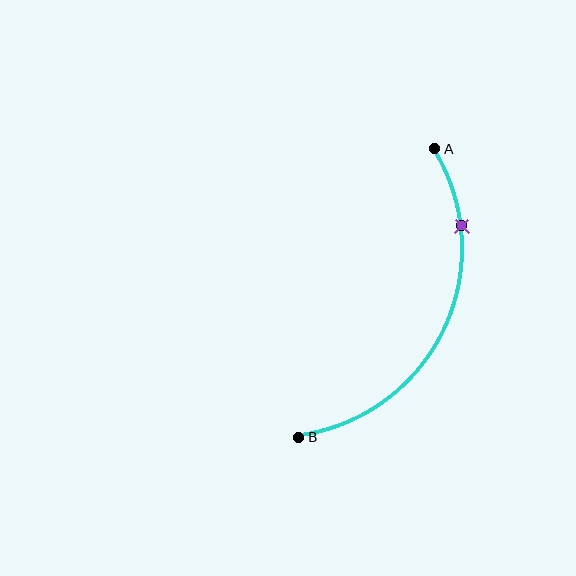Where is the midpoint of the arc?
The arc midpoint is the point on the curve farthest from the straight line joining A and B. It sits to the right of that line.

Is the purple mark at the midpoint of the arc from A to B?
No. The purple mark lies on the arc but is closer to endpoint A. The arc midpoint would be at the point on the curve equidistant along the arc from both A and B.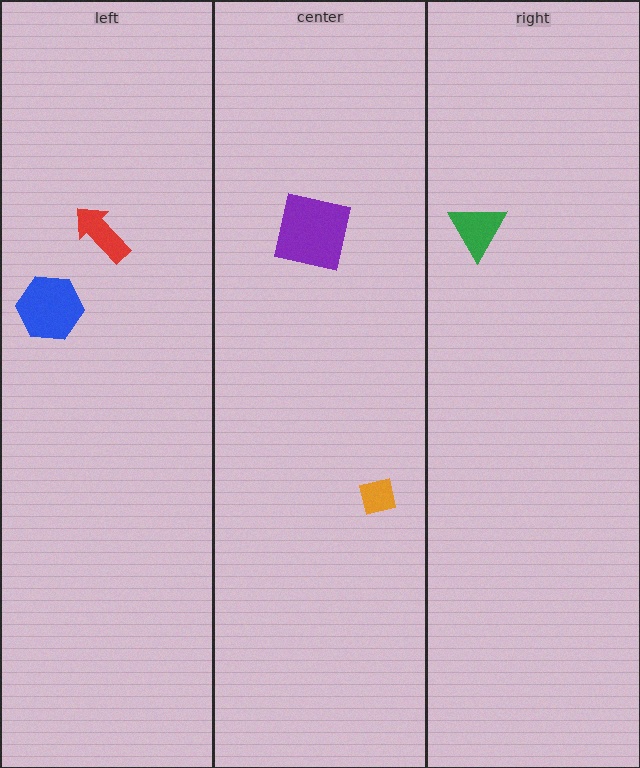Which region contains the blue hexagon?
The left region.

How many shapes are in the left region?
2.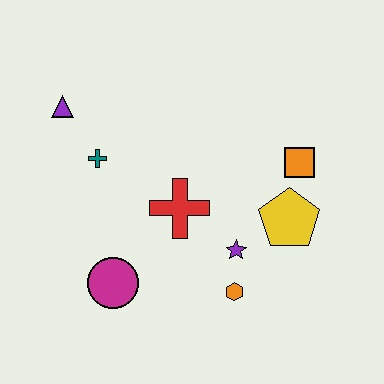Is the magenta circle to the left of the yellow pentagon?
Yes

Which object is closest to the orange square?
The yellow pentagon is closest to the orange square.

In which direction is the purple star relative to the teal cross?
The purple star is to the right of the teal cross.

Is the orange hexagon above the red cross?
No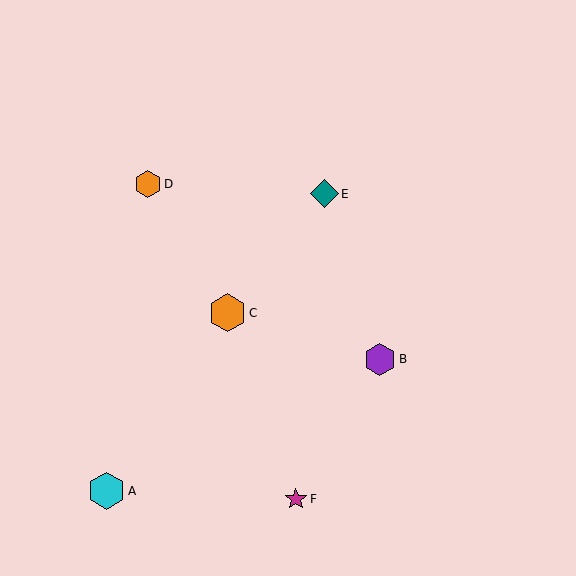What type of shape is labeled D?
Shape D is an orange hexagon.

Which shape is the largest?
The orange hexagon (labeled C) is the largest.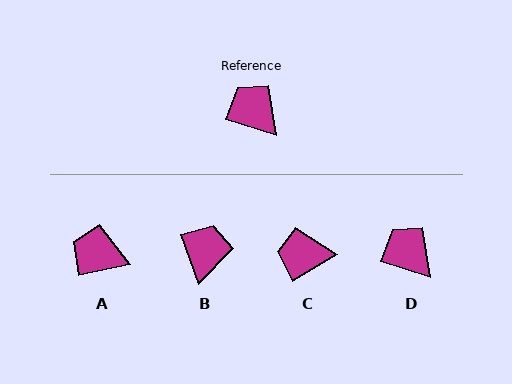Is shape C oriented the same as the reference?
No, it is off by about 47 degrees.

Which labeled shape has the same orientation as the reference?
D.